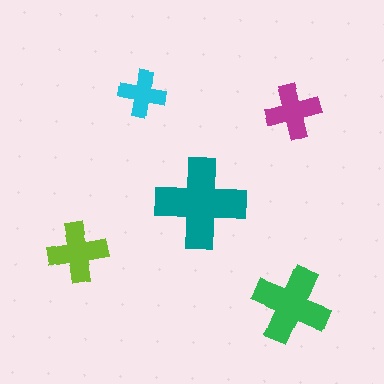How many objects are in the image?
There are 5 objects in the image.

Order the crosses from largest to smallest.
the teal one, the green one, the lime one, the magenta one, the cyan one.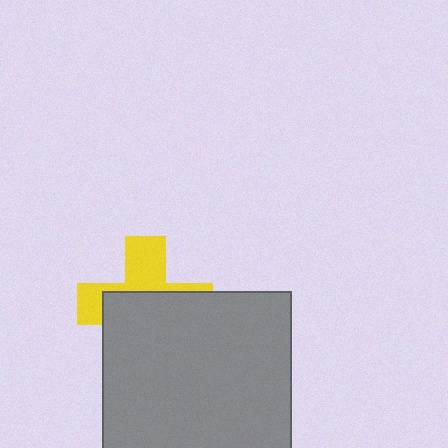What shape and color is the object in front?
The object in front is a gray square.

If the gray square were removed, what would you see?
You would see the complete yellow cross.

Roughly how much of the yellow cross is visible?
A small part of it is visible (roughly 40%).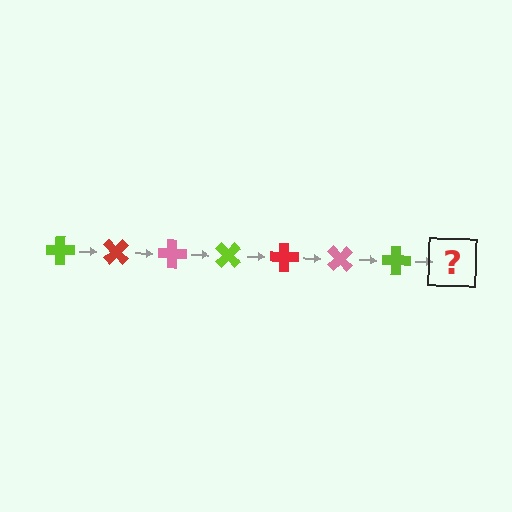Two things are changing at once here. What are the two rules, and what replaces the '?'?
The two rules are that it rotates 45 degrees each step and the color cycles through lime, red, and pink. The '?' should be a red cross, rotated 315 degrees from the start.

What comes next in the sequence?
The next element should be a red cross, rotated 315 degrees from the start.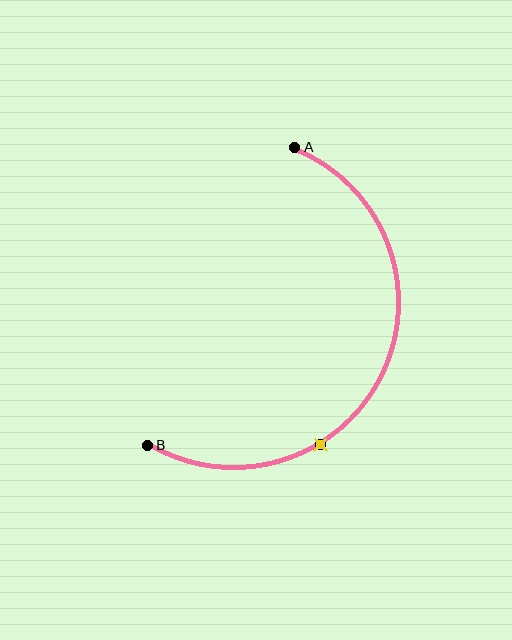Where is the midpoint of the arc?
The arc midpoint is the point on the curve farthest from the straight line joining A and B. It sits to the right of that line.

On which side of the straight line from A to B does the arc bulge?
The arc bulges to the right of the straight line connecting A and B.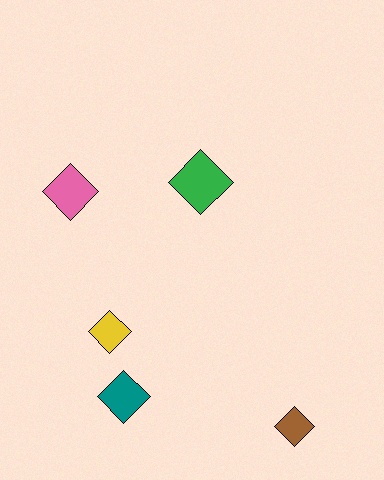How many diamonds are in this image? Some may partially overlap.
There are 5 diamonds.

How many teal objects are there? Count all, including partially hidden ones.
There is 1 teal object.